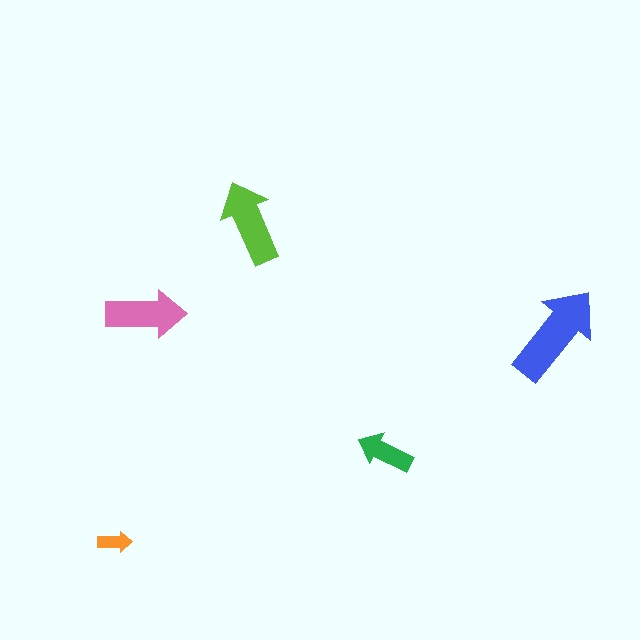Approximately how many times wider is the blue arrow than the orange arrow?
About 3 times wider.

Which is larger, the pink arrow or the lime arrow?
The lime one.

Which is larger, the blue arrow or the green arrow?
The blue one.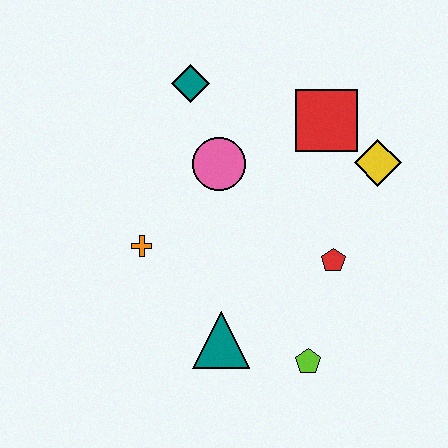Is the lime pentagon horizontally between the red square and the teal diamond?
Yes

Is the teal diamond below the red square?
No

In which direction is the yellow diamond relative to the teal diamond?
The yellow diamond is to the right of the teal diamond.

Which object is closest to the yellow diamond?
The red square is closest to the yellow diamond.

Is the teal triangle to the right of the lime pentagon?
No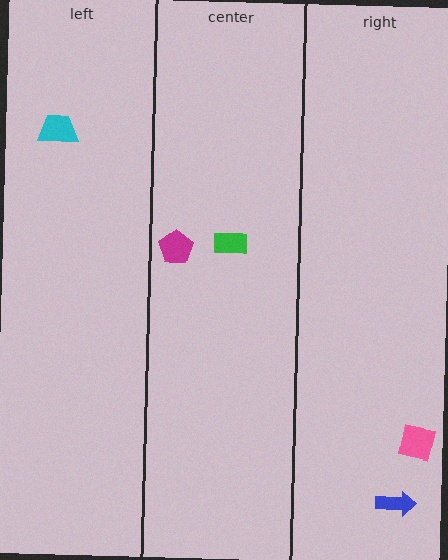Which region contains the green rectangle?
The center region.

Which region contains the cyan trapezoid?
The left region.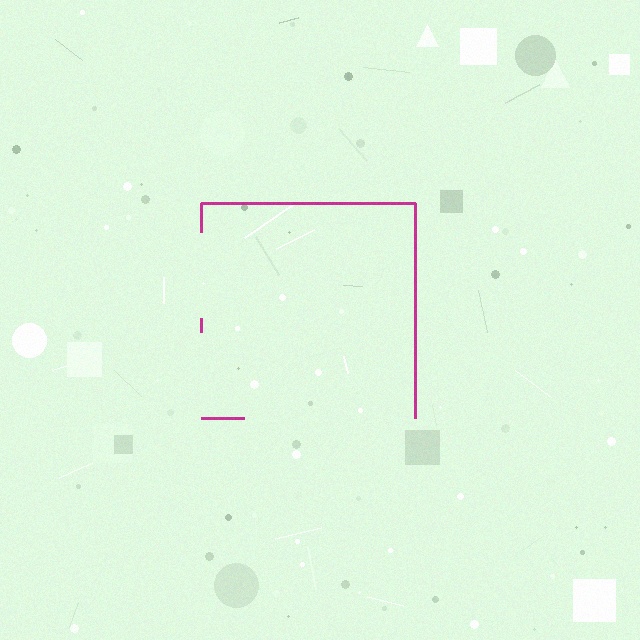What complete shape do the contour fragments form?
The contour fragments form a square.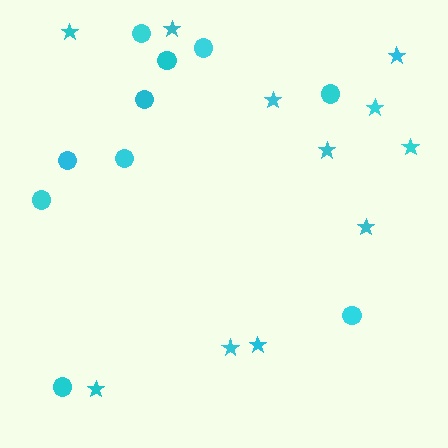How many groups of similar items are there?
There are 2 groups: one group of stars (11) and one group of circles (10).